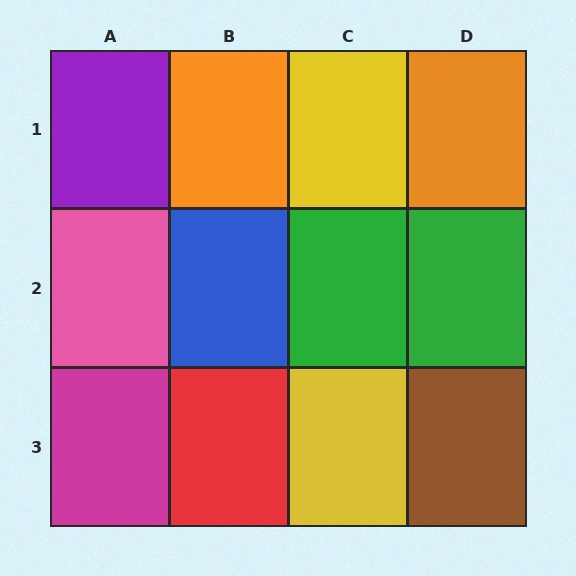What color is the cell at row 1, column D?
Orange.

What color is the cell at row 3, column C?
Yellow.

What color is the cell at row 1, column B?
Orange.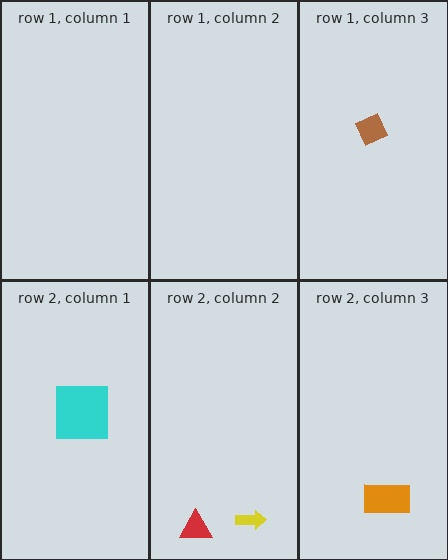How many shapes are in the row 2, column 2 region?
2.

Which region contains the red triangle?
The row 2, column 2 region.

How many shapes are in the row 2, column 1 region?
1.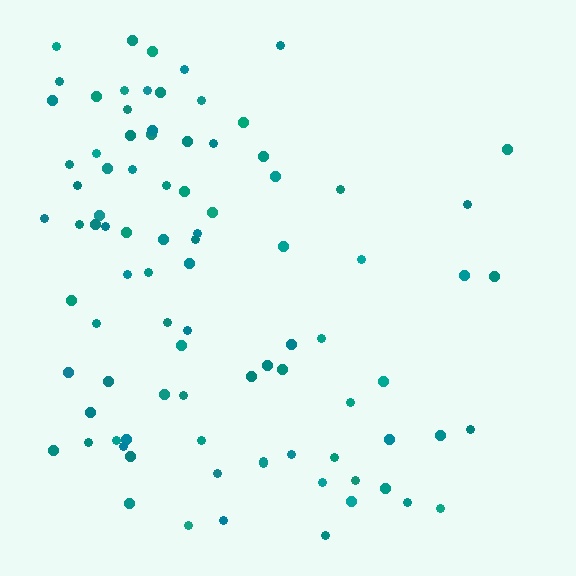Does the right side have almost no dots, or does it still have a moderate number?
Still a moderate number, just noticeably fewer than the left.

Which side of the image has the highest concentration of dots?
The left.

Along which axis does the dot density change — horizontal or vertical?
Horizontal.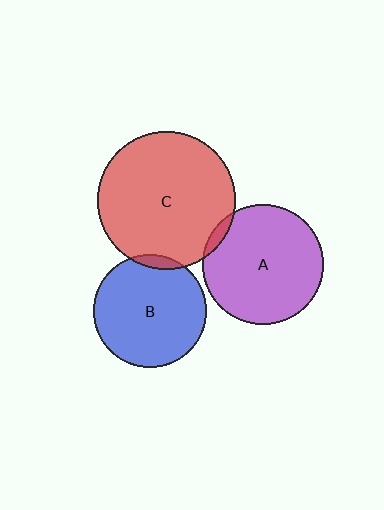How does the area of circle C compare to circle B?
Approximately 1.5 times.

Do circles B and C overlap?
Yes.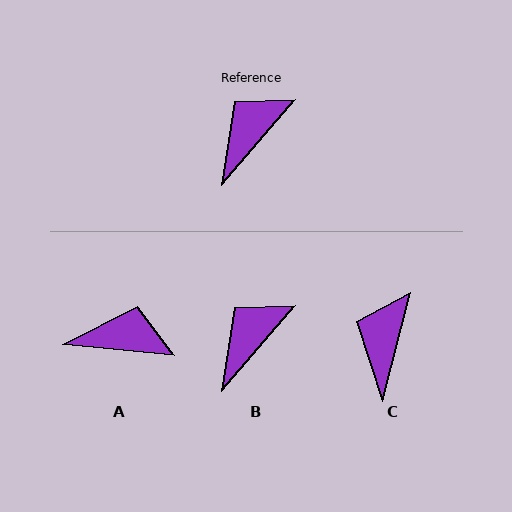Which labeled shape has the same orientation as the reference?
B.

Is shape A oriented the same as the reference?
No, it is off by about 55 degrees.